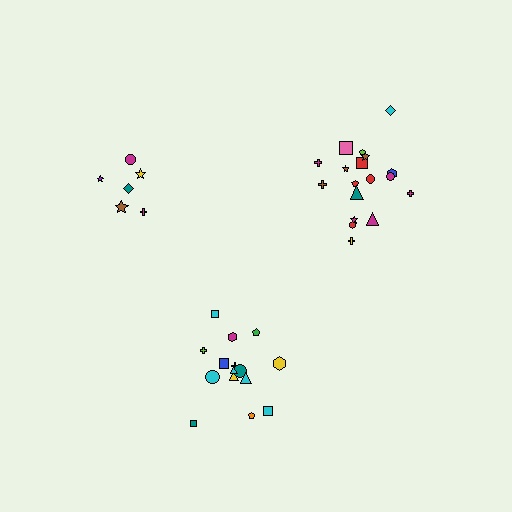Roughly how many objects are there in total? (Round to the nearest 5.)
Roughly 40 objects in total.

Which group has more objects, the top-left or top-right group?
The top-right group.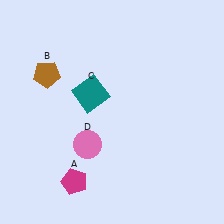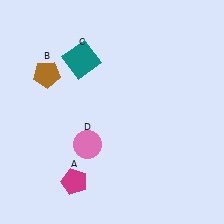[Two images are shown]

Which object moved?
The teal square (C) moved up.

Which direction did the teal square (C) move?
The teal square (C) moved up.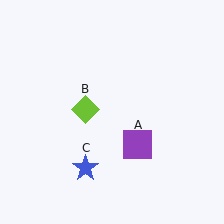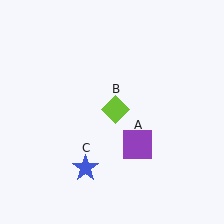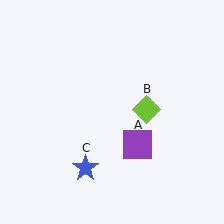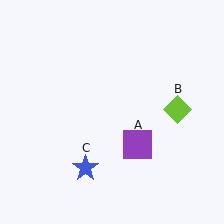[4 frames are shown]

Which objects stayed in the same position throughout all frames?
Purple square (object A) and blue star (object C) remained stationary.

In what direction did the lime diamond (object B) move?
The lime diamond (object B) moved right.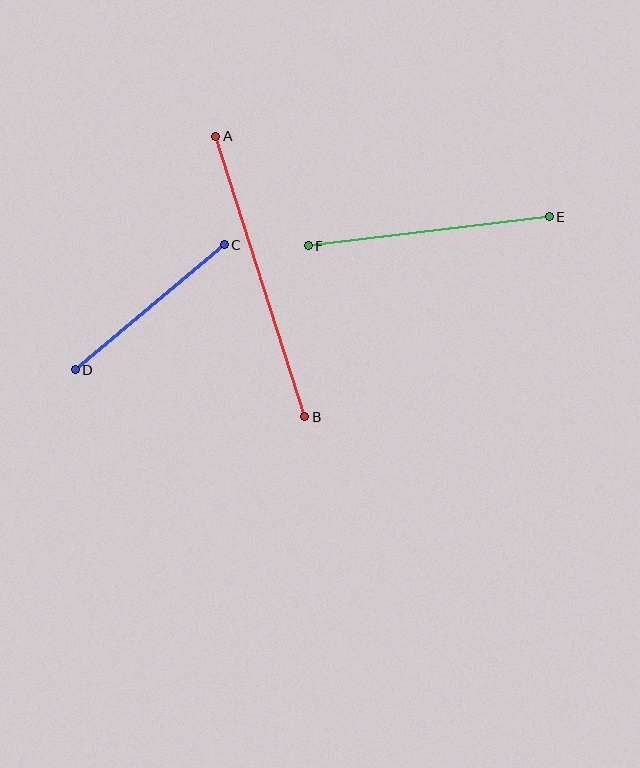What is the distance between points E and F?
The distance is approximately 243 pixels.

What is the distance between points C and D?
The distance is approximately 195 pixels.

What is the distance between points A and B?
The distance is approximately 294 pixels.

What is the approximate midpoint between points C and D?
The midpoint is at approximately (150, 307) pixels.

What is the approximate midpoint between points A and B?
The midpoint is at approximately (260, 276) pixels.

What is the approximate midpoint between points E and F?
The midpoint is at approximately (429, 231) pixels.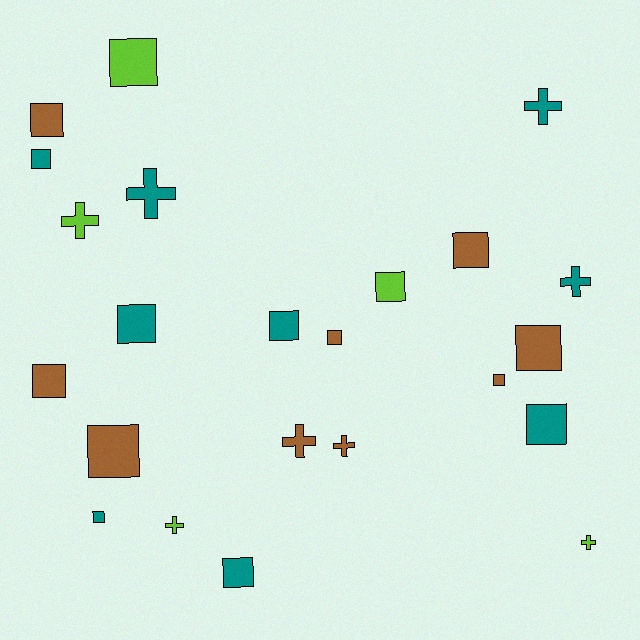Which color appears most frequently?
Brown, with 9 objects.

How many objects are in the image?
There are 23 objects.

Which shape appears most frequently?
Square, with 15 objects.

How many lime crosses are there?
There are 3 lime crosses.